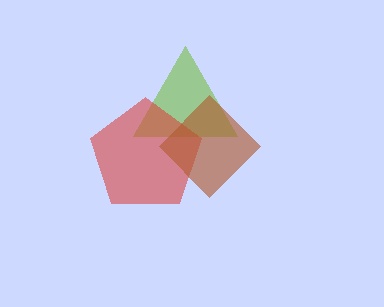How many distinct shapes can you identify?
There are 3 distinct shapes: a lime triangle, a red pentagon, a brown diamond.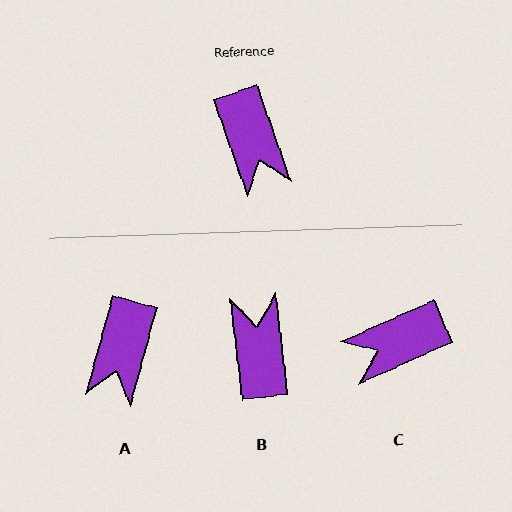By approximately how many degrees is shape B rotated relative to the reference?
Approximately 167 degrees counter-clockwise.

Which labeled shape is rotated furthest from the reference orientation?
B, about 167 degrees away.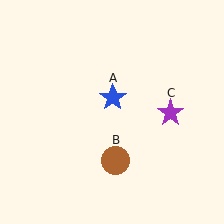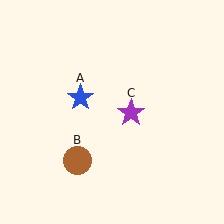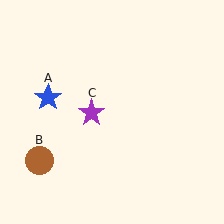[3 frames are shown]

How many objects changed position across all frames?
3 objects changed position: blue star (object A), brown circle (object B), purple star (object C).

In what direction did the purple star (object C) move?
The purple star (object C) moved left.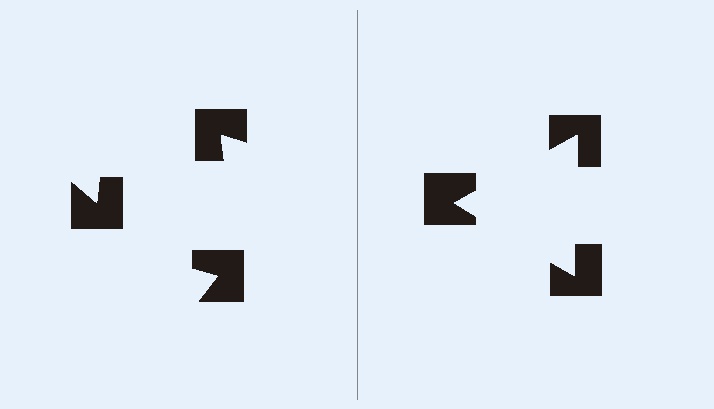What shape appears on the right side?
An illusory triangle.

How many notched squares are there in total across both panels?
6 — 3 on each side.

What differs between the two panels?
The notched squares are positioned identically on both sides; only the wedge orientations differ. On the right they align to a triangle; on the left they are misaligned.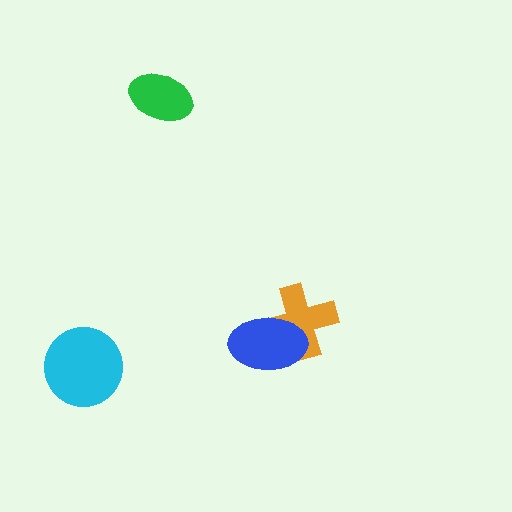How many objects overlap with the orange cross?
1 object overlaps with the orange cross.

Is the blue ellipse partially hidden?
No, no other shape covers it.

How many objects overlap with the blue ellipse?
1 object overlaps with the blue ellipse.